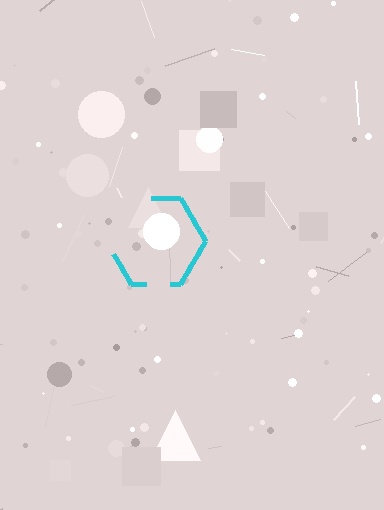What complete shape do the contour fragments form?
The contour fragments form a hexagon.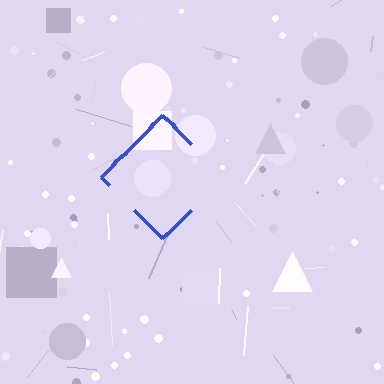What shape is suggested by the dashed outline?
The dashed outline suggests a diamond.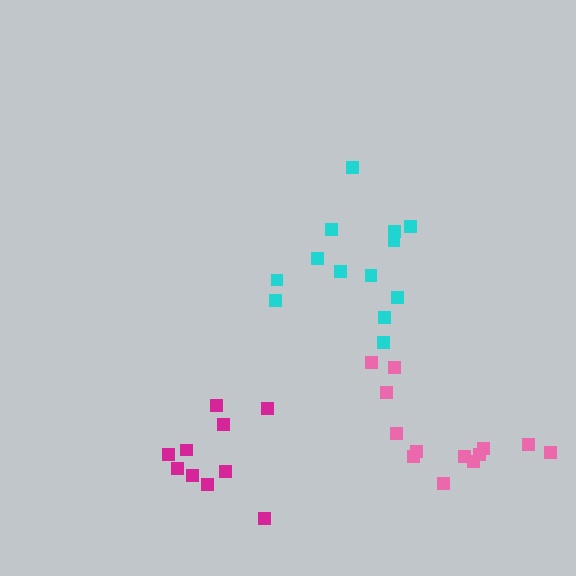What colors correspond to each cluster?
The clusters are colored: magenta, pink, cyan.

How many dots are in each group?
Group 1: 10 dots, Group 2: 13 dots, Group 3: 13 dots (36 total).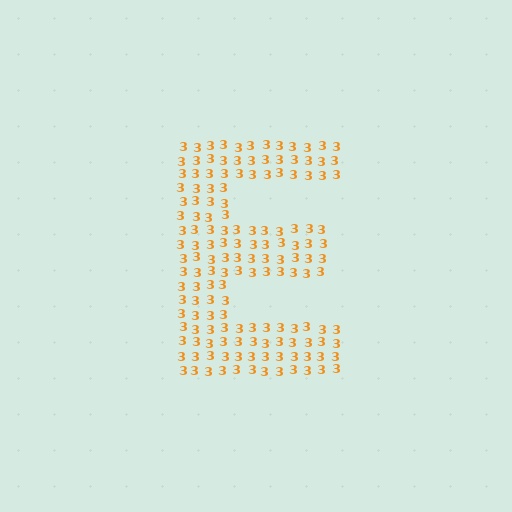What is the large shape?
The large shape is the letter E.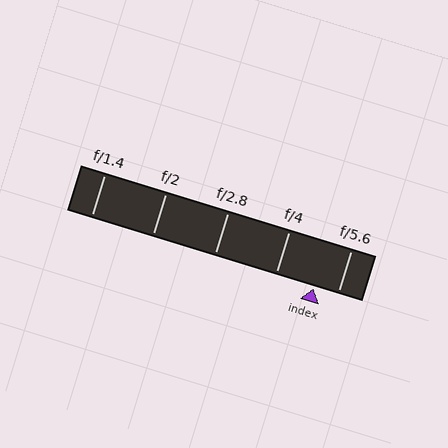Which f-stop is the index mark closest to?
The index mark is closest to f/5.6.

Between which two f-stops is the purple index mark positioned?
The index mark is between f/4 and f/5.6.